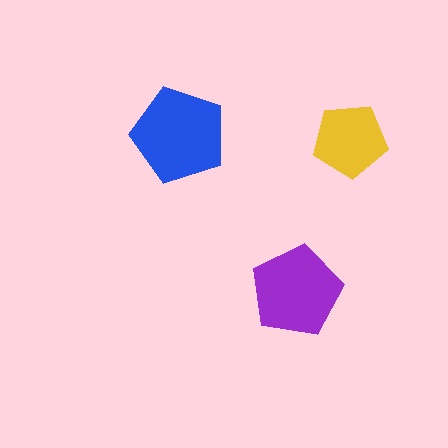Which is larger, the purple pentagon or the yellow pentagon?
The purple one.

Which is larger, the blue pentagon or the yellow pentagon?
The blue one.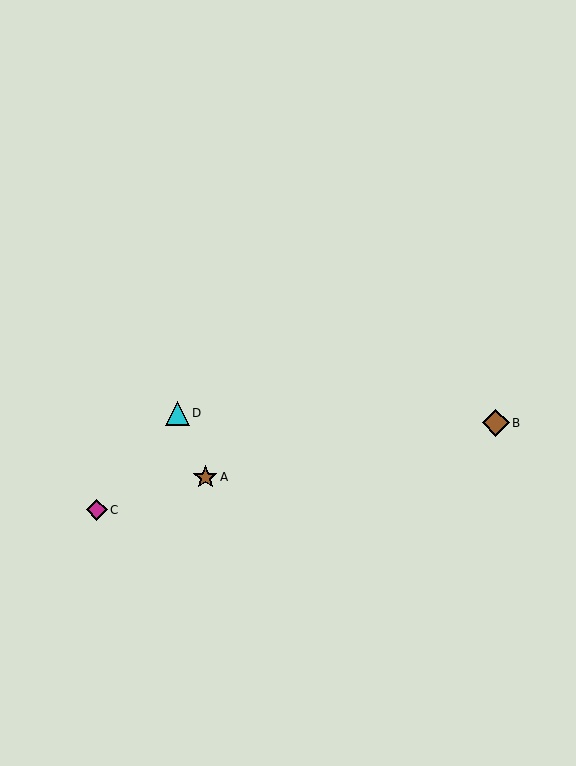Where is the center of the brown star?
The center of the brown star is at (205, 477).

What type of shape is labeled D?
Shape D is a cyan triangle.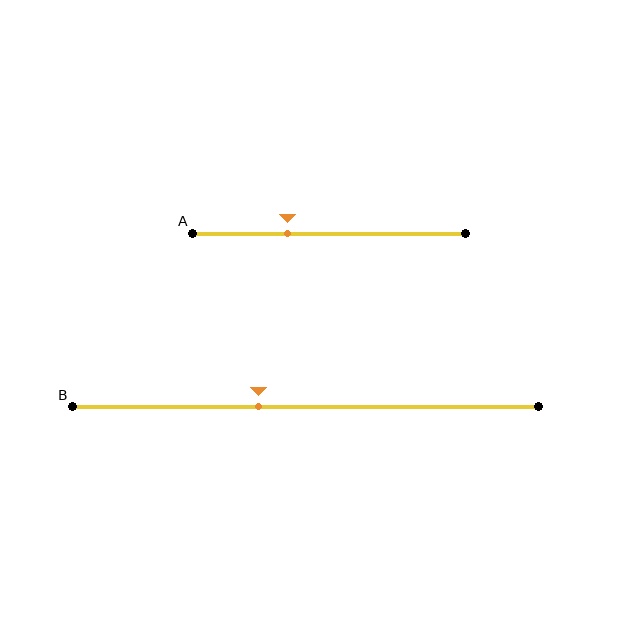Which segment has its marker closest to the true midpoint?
Segment B has its marker closest to the true midpoint.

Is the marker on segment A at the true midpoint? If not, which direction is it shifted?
No, the marker on segment A is shifted to the left by about 15% of the segment length.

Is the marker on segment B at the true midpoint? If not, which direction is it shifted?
No, the marker on segment B is shifted to the left by about 10% of the segment length.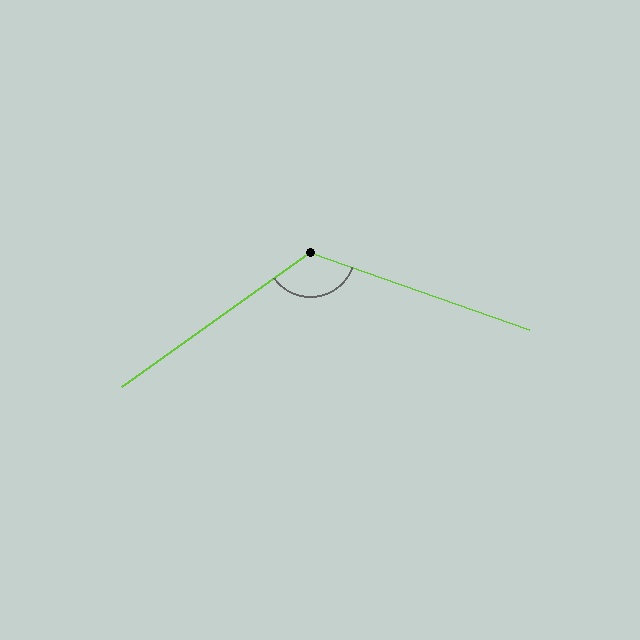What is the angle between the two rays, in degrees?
Approximately 125 degrees.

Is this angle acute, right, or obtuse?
It is obtuse.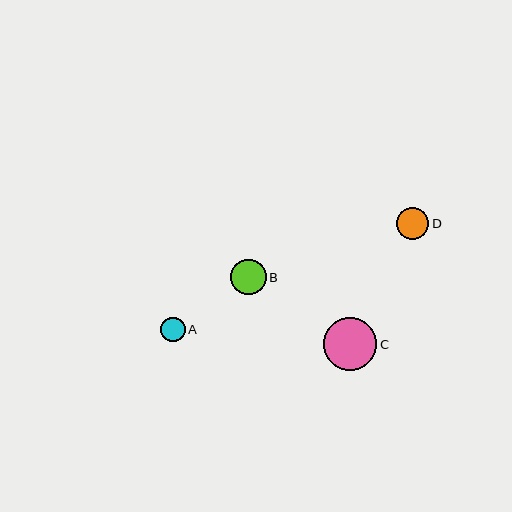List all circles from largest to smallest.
From largest to smallest: C, B, D, A.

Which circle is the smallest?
Circle A is the smallest with a size of approximately 24 pixels.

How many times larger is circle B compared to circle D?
Circle B is approximately 1.1 times the size of circle D.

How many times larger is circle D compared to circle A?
Circle D is approximately 1.3 times the size of circle A.